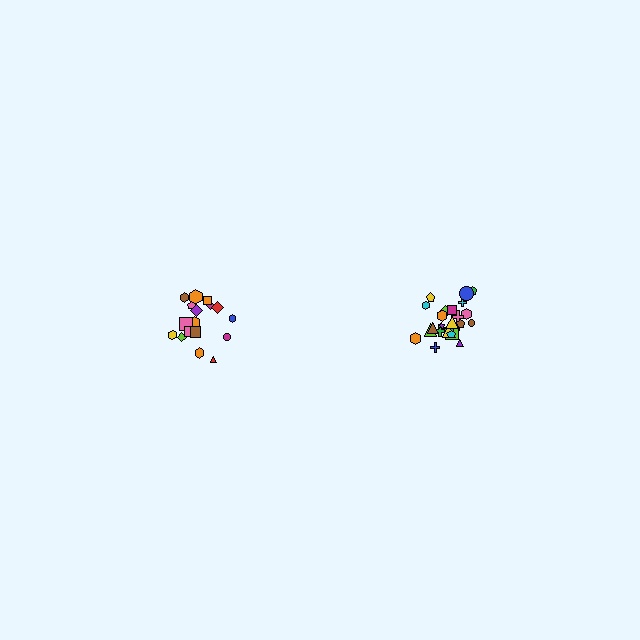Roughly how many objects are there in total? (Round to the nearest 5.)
Roughly 45 objects in total.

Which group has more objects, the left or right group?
The right group.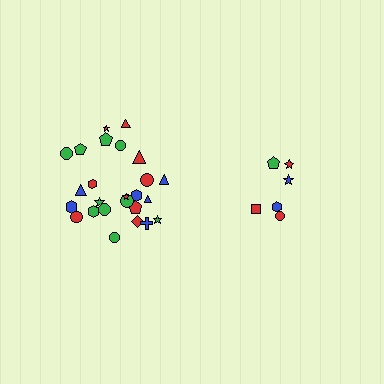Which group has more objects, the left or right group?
The left group.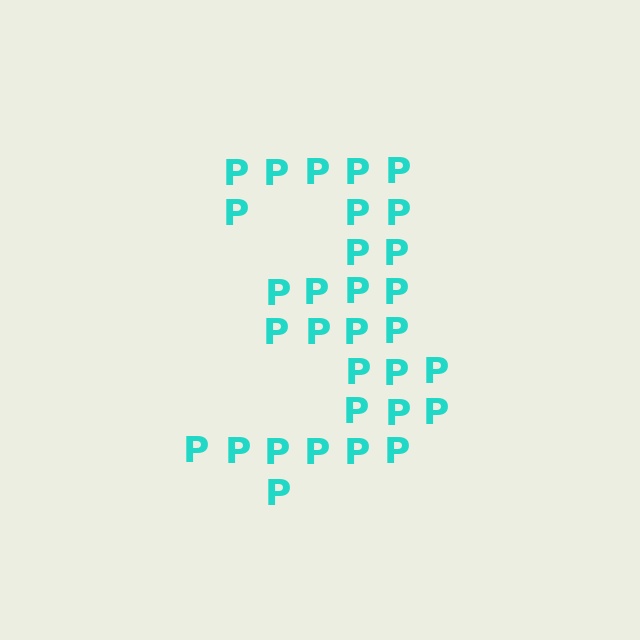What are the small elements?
The small elements are letter P's.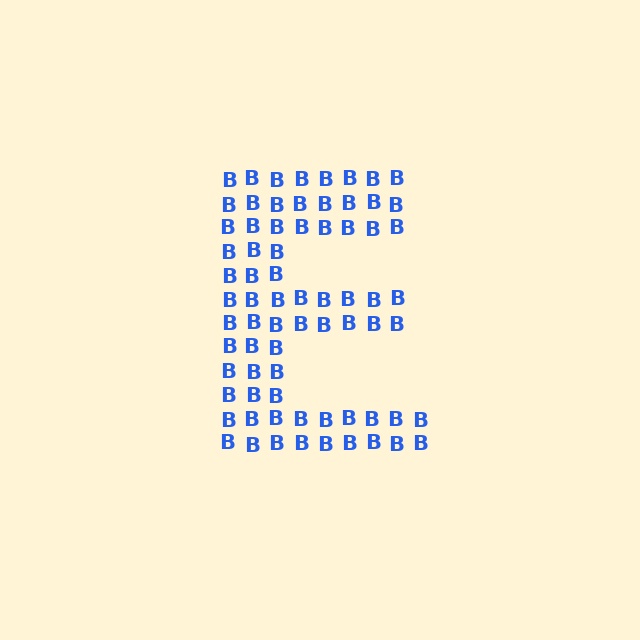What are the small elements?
The small elements are letter B's.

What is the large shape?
The large shape is the letter E.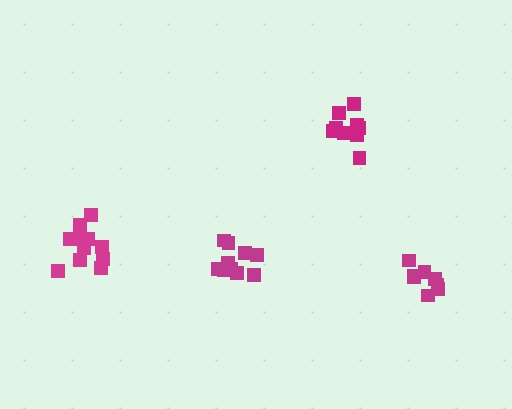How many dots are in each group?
Group 1: 9 dots, Group 2: 8 dots, Group 3: 12 dots, Group 4: 10 dots (39 total).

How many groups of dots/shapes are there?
There are 4 groups.